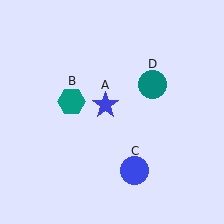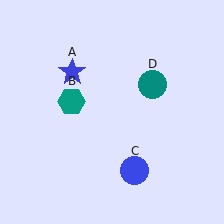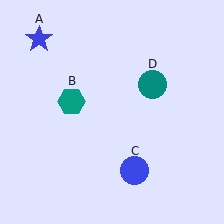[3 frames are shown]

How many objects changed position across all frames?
1 object changed position: blue star (object A).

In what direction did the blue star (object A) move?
The blue star (object A) moved up and to the left.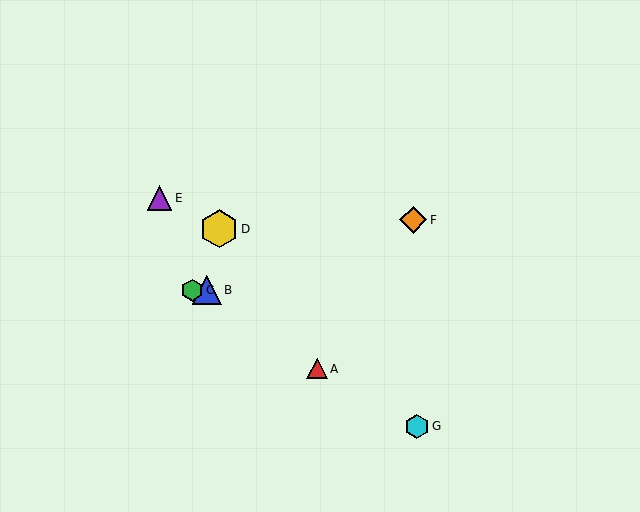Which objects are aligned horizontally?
Objects B, C are aligned horizontally.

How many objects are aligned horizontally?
2 objects (B, C) are aligned horizontally.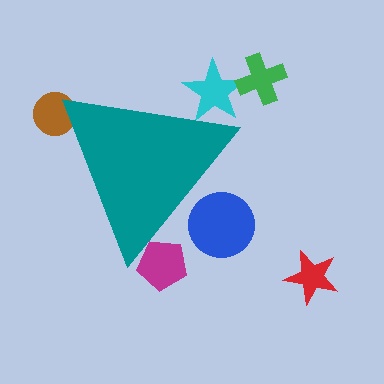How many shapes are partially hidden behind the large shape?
4 shapes are partially hidden.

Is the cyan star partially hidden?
Yes, the cyan star is partially hidden behind the teal triangle.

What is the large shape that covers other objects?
A teal triangle.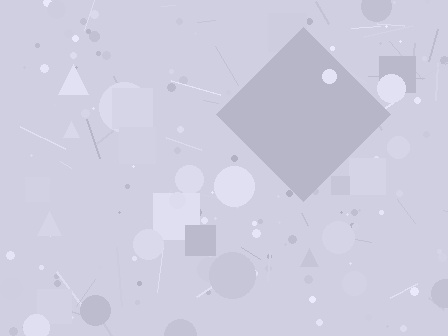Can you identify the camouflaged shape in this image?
The camouflaged shape is a diamond.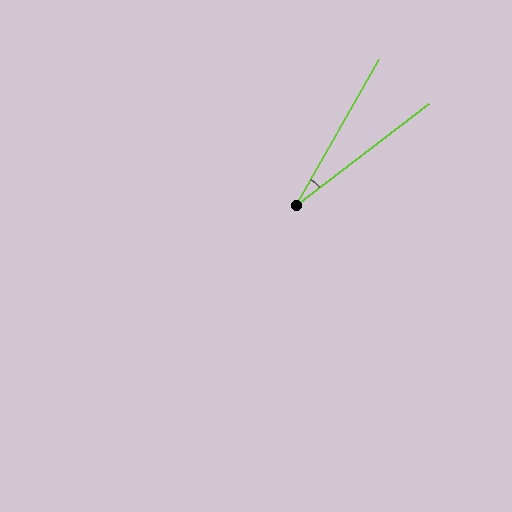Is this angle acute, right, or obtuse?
It is acute.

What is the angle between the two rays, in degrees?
Approximately 23 degrees.